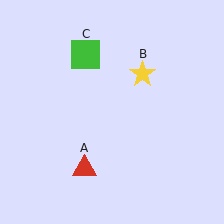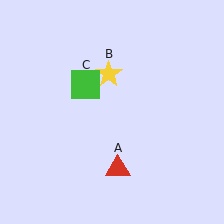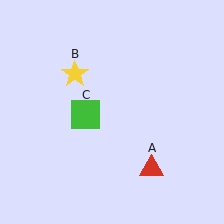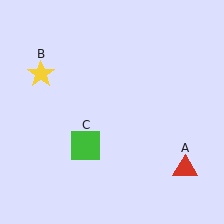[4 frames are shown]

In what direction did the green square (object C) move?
The green square (object C) moved down.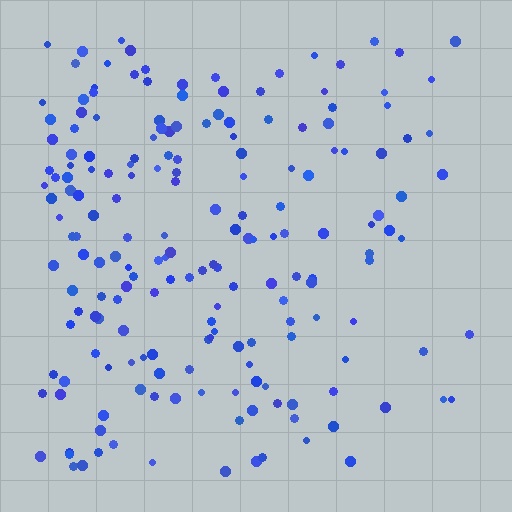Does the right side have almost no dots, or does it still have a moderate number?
Still a moderate number, just noticeably fewer than the left.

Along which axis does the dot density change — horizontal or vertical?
Horizontal.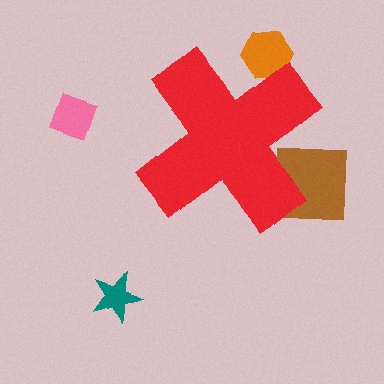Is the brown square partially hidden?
Yes, the brown square is partially hidden behind the red cross.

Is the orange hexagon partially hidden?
Yes, the orange hexagon is partially hidden behind the red cross.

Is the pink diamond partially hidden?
No, the pink diamond is fully visible.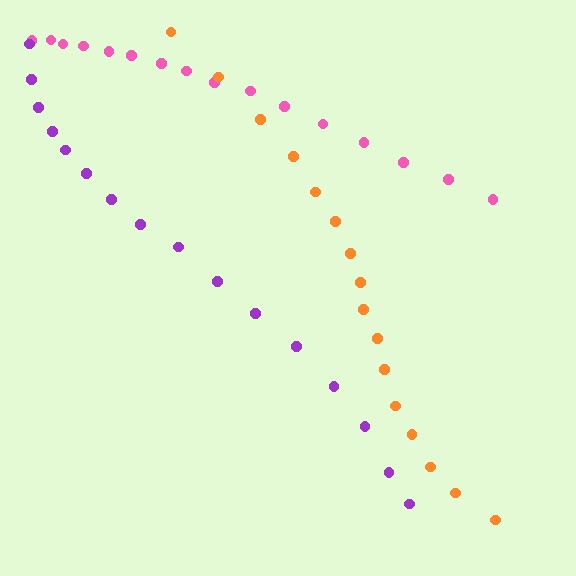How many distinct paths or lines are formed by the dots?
There are 3 distinct paths.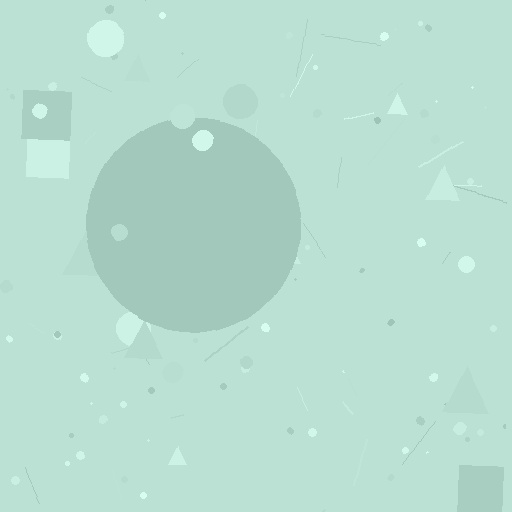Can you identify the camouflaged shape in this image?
The camouflaged shape is a circle.